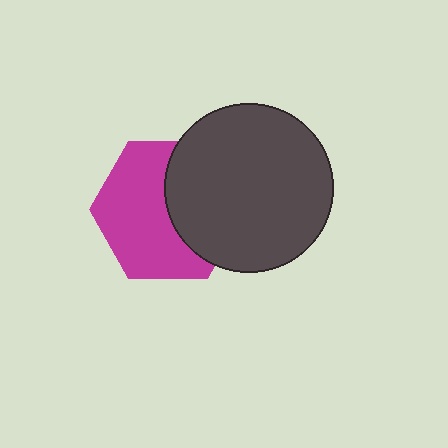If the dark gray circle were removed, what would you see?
You would see the complete magenta hexagon.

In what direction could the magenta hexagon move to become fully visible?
The magenta hexagon could move left. That would shift it out from behind the dark gray circle entirely.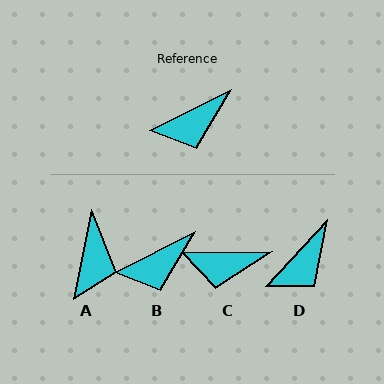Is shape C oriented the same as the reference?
No, it is off by about 27 degrees.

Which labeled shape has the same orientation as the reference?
B.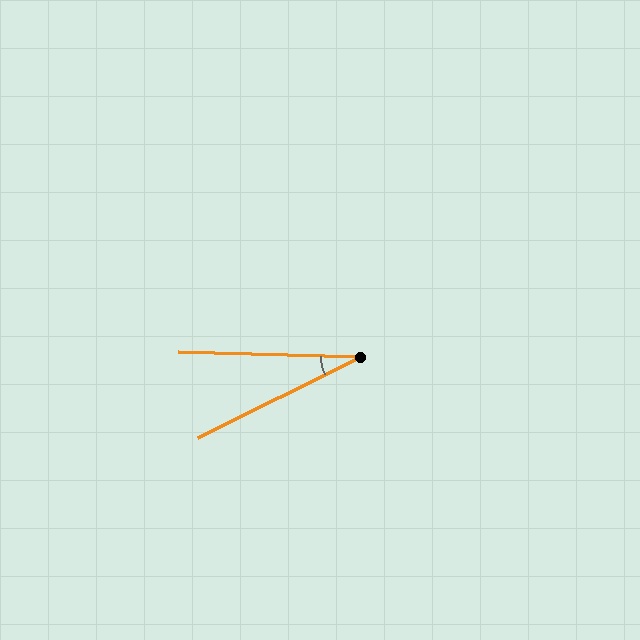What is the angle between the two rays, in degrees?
Approximately 28 degrees.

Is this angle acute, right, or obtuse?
It is acute.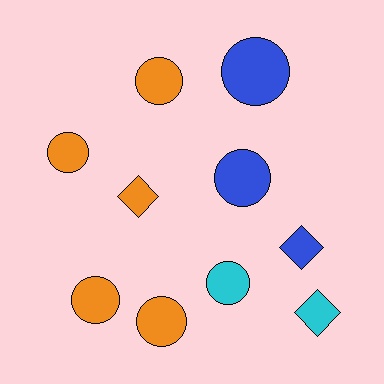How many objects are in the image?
There are 10 objects.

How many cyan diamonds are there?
There is 1 cyan diamond.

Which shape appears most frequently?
Circle, with 7 objects.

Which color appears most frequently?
Orange, with 5 objects.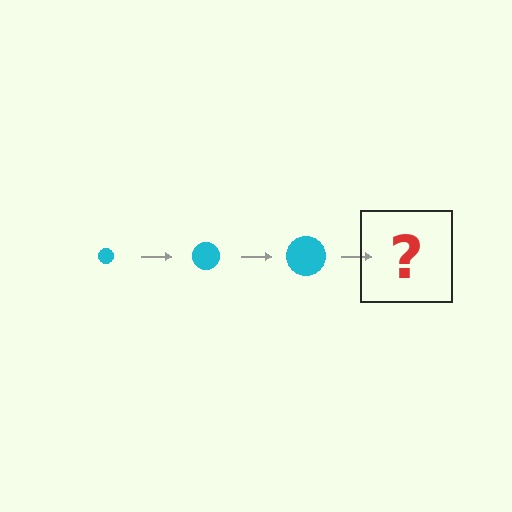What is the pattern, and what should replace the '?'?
The pattern is that the circle gets progressively larger each step. The '?' should be a cyan circle, larger than the previous one.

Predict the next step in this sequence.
The next step is a cyan circle, larger than the previous one.